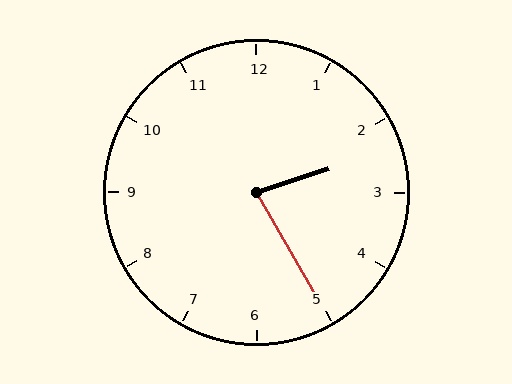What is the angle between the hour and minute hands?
Approximately 78 degrees.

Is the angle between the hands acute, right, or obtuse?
It is acute.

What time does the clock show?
2:25.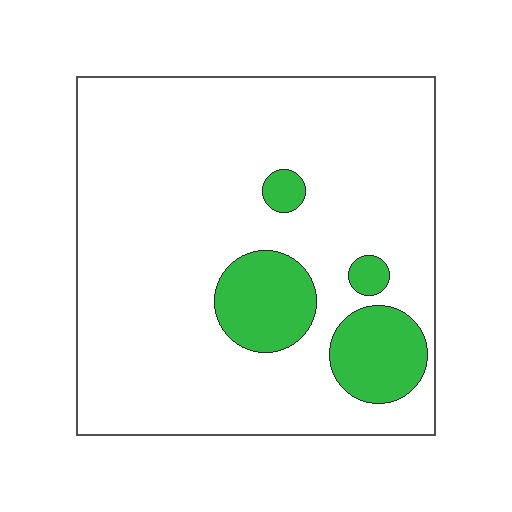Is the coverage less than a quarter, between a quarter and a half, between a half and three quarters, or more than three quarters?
Less than a quarter.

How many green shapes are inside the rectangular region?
4.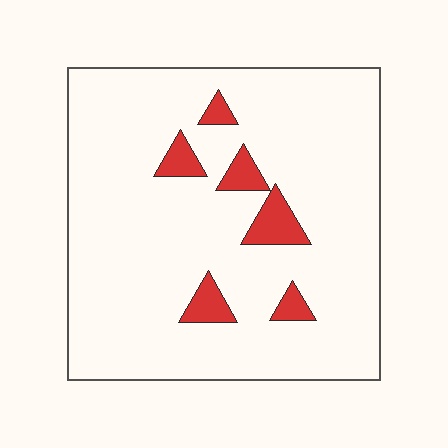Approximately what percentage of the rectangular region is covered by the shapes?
Approximately 10%.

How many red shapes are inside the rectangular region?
6.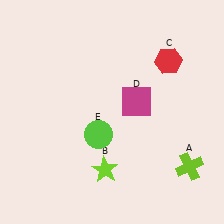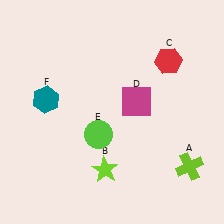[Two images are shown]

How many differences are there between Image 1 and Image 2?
There is 1 difference between the two images.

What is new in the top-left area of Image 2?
A teal hexagon (F) was added in the top-left area of Image 2.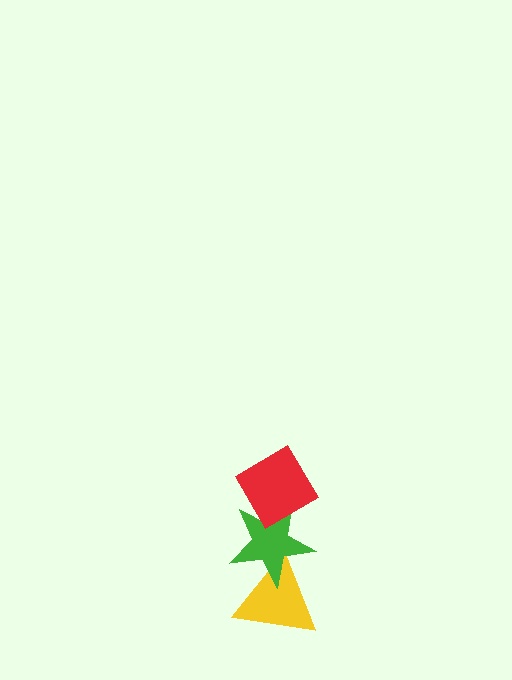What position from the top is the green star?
The green star is 2nd from the top.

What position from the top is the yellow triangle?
The yellow triangle is 3rd from the top.